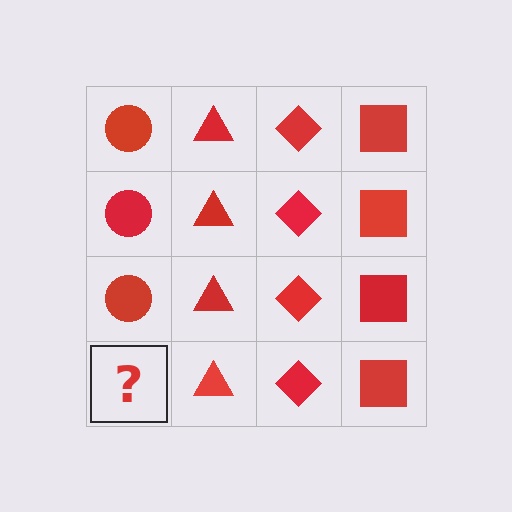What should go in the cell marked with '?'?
The missing cell should contain a red circle.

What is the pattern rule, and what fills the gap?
The rule is that each column has a consistent shape. The gap should be filled with a red circle.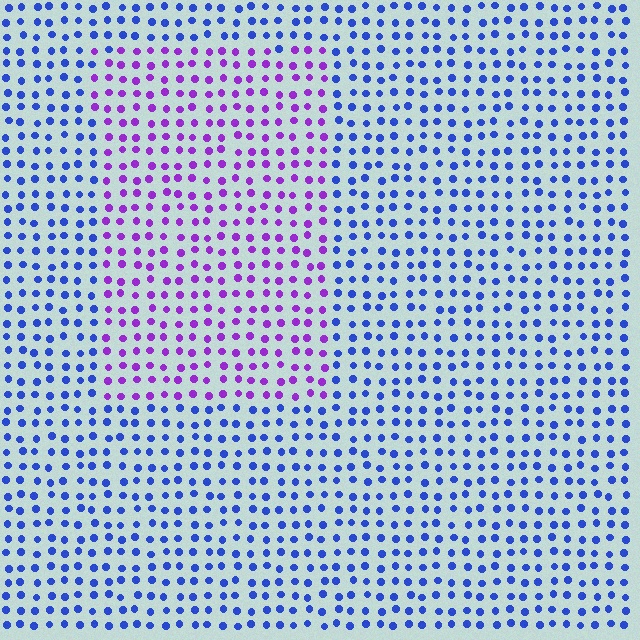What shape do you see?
I see a rectangle.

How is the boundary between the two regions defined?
The boundary is defined purely by a slight shift in hue (about 52 degrees). Spacing, size, and orientation are identical on both sides.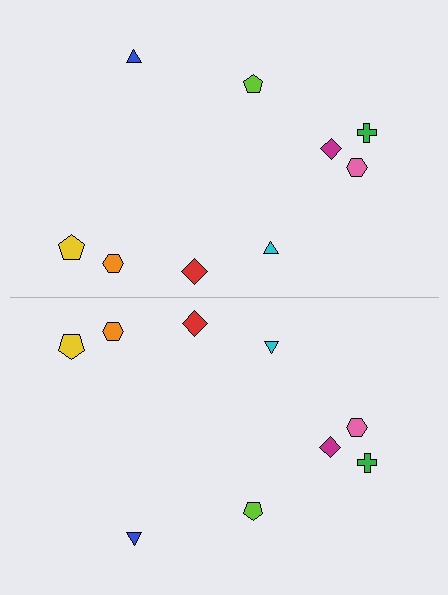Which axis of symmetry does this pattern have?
The pattern has a horizontal axis of symmetry running through the center of the image.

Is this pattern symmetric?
Yes, this pattern has bilateral (reflection) symmetry.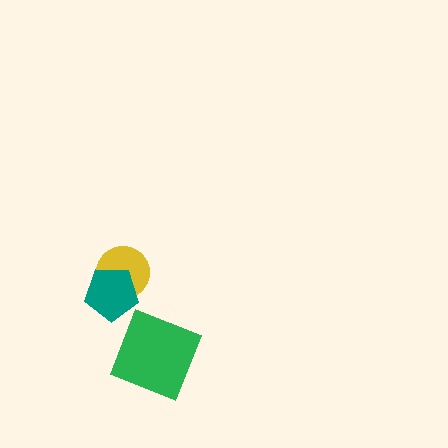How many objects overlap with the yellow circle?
1 object overlaps with the yellow circle.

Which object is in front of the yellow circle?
The teal pentagon is in front of the yellow circle.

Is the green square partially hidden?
No, no other shape covers it.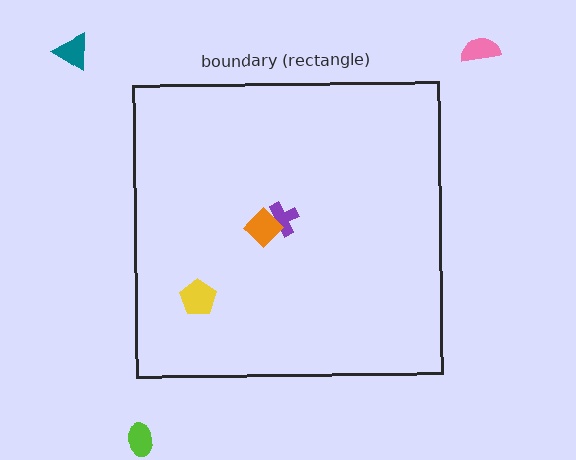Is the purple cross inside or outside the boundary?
Inside.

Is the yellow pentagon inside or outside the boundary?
Inside.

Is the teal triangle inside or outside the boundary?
Outside.